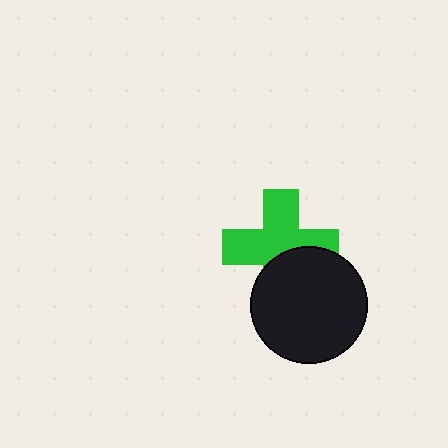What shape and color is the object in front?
The object in front is a black circle.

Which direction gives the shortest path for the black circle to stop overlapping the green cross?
Moving down gives the shortest separation.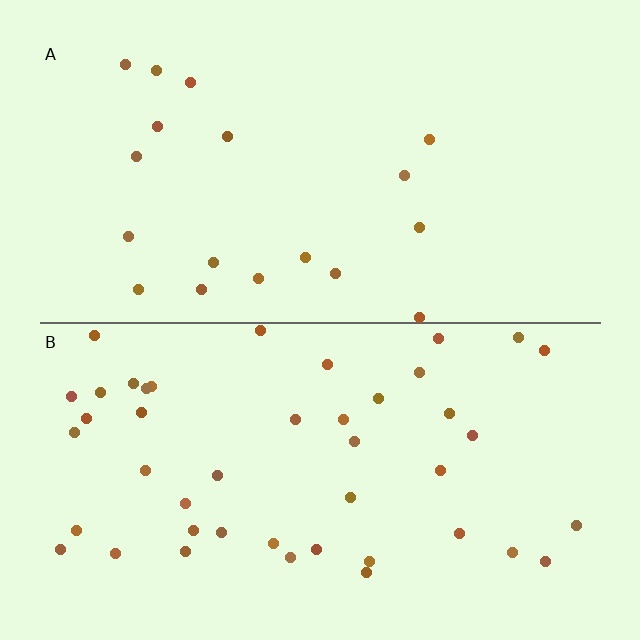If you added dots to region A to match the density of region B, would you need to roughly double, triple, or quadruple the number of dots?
Approximately double.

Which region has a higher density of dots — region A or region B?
B (the bottom).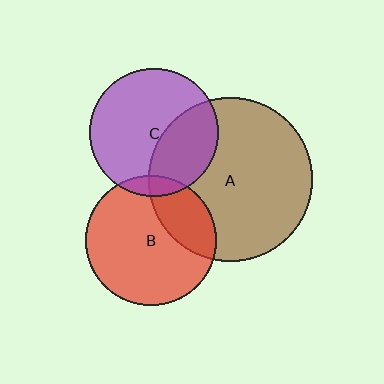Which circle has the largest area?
Circle A (brown).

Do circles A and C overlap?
Yes.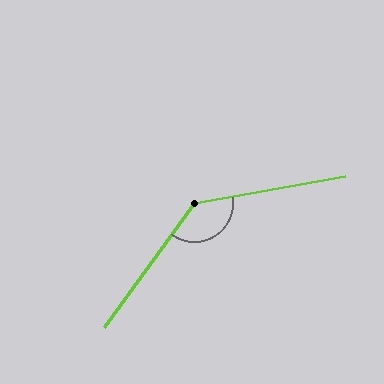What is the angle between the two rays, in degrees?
Approximately 136 degrees.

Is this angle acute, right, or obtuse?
It is obtuse.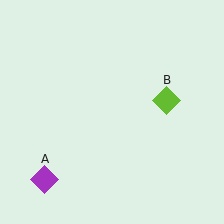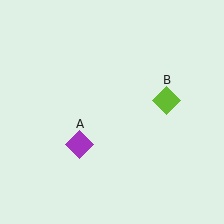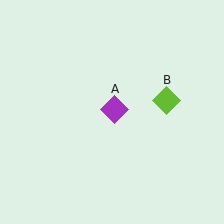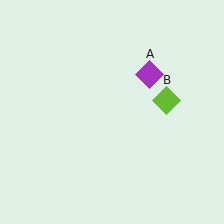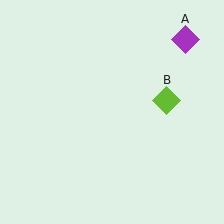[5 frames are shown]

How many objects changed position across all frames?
1 object changed position: purple diamond (object A).